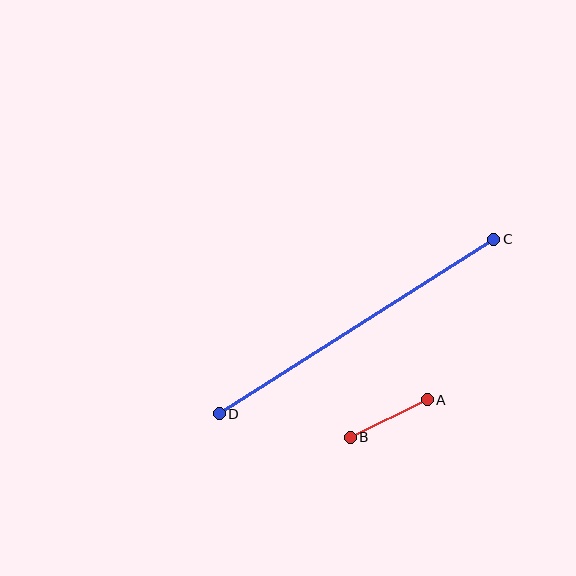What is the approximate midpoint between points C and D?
The midpoint is at approximately (357, 327) pixels.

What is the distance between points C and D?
The distance is approximately 325 pixels.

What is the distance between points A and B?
The distance is approximately 86 pixels.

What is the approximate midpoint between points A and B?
The midpoint is at approximately (389, 419) pixels.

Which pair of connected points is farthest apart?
Points C and D are farthest apart.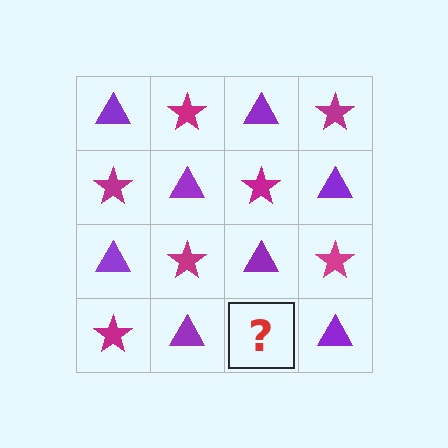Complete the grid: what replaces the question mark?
The question mark should be replaced with a magenta star.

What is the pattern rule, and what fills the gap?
The rule is that it alternates purple triangle and magenta star in a checkerboard pattern. The gap should be filled with a magenta star.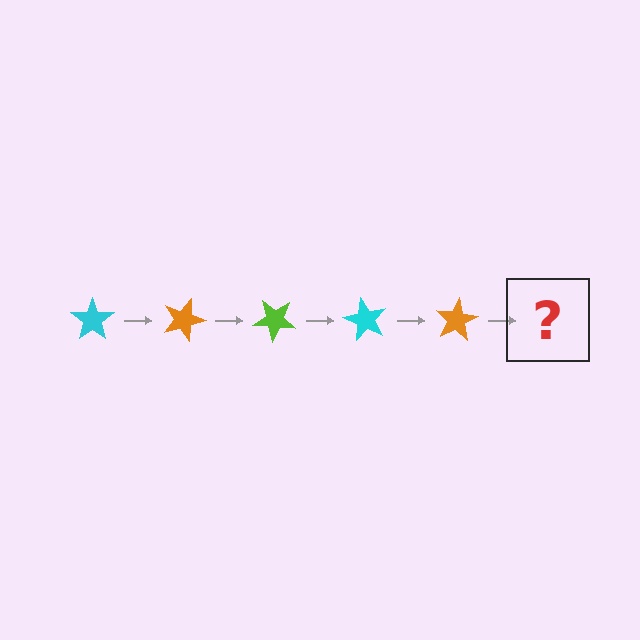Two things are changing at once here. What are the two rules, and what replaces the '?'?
The two rules are that it rotates 20 degrees each step and the color cycles through cyan, orange, and lime. The '?' should be a lime star, rotated 100 degrees from the start.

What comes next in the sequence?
The next element should be a lime star, rotated 100 degrees from the start.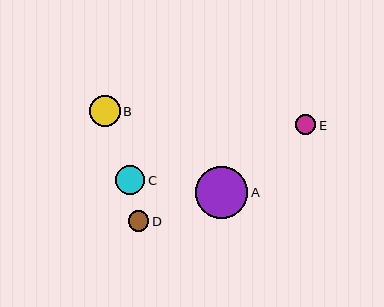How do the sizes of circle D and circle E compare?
Circle D and circle E are approximately the same size.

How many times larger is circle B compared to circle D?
Circle B is approximately 1.5 times the size of circle D.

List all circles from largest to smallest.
From largest to smallest: A, B, C, D, E.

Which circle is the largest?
Circle A is the largest with a size of approximately 52 pixels.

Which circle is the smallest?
Circle E is the smallest with a size of approximately 21 pixels.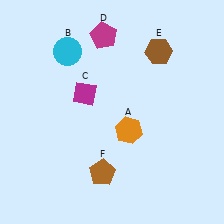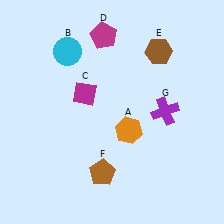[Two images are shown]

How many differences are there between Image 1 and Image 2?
There is 1 difference between the two images.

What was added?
A purple cross (G) was added in Image 2.